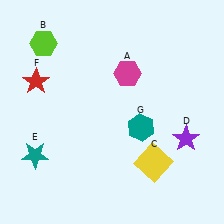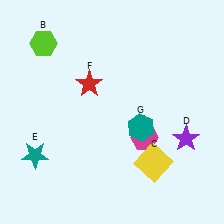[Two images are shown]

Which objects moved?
The objects that moved are: the magenta hexagon (A), the red star (F).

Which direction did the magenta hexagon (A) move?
The magenta hexagon (A) moved down.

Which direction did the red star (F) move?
The red star (F) moved right.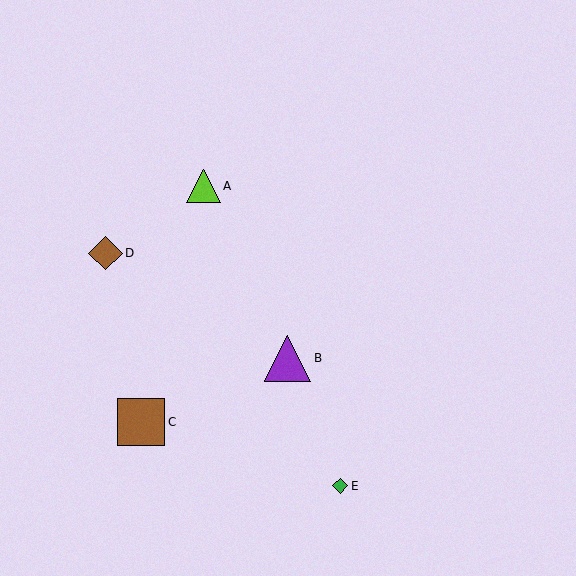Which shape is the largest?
The brown square (labeled C) is the largest.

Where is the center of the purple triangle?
The center of the purple triangle is at (288, 358).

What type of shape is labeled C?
Shape C is a brown square.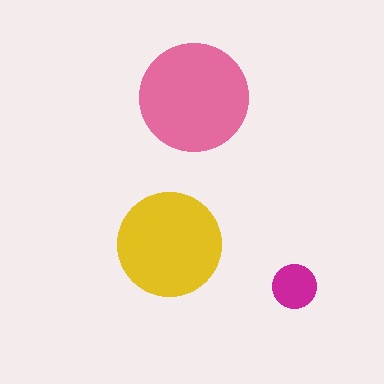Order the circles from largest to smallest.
the pink one, the yellow one, the magenta one.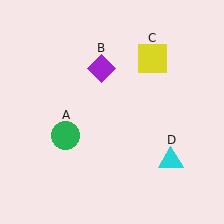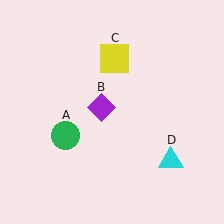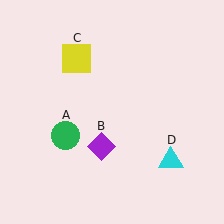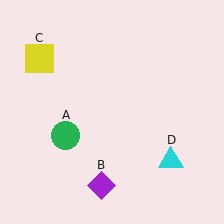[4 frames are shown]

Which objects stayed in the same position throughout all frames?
Green circle (object A) and cyan triangle (object D) remained stationary.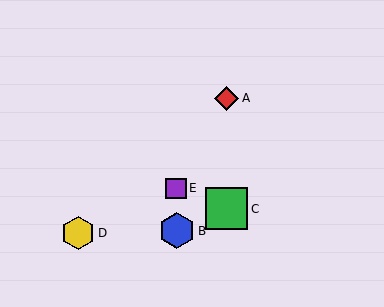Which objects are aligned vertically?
Objects A, C are aligned vertically.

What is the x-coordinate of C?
Object C is at x≈227.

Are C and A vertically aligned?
Yes, both are at x≈227.